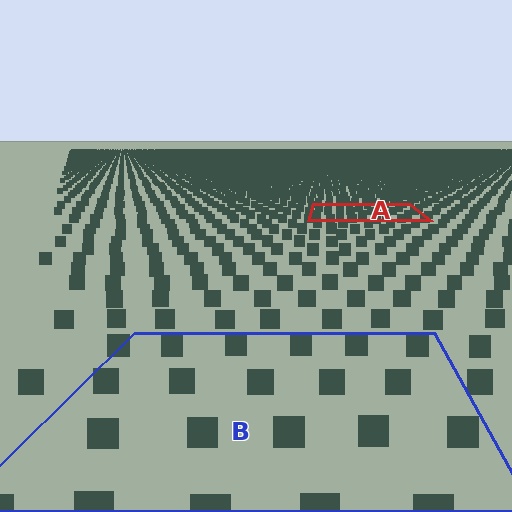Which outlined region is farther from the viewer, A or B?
Region A is farther from the viewer — the texture elements inside it appear smaller and more densely packed.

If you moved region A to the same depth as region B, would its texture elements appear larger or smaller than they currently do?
They would appear larger. At a closer depth, the same texture elements are projected at a bigger on-screen size.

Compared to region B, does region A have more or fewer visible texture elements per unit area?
Region A has more texture elements per unit area — they are packed more densely because it is farther away.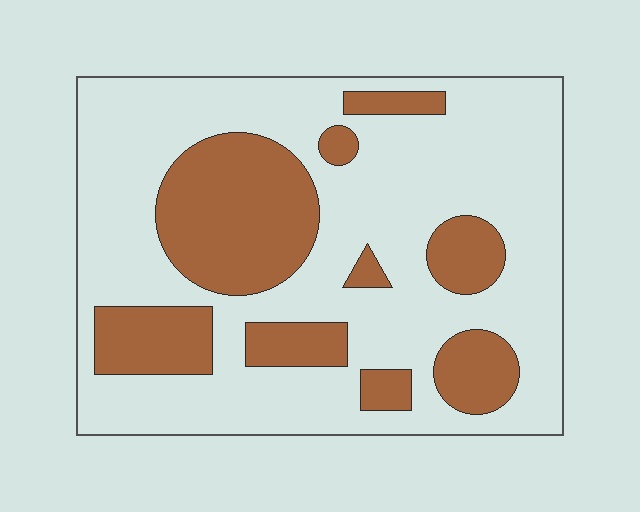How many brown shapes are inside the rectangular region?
9.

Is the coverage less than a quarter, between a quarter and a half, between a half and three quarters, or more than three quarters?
Between a quarter and a half.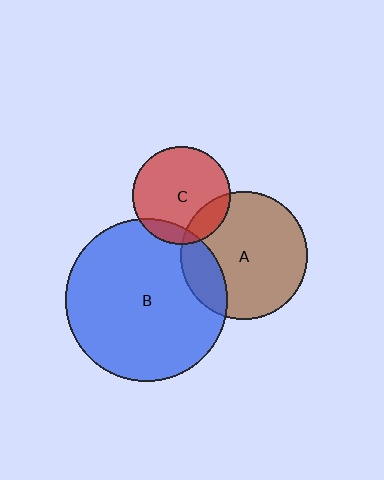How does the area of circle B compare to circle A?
Approximately 1.6 times.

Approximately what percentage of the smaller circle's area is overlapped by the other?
Approximately 10%.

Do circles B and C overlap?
Yes.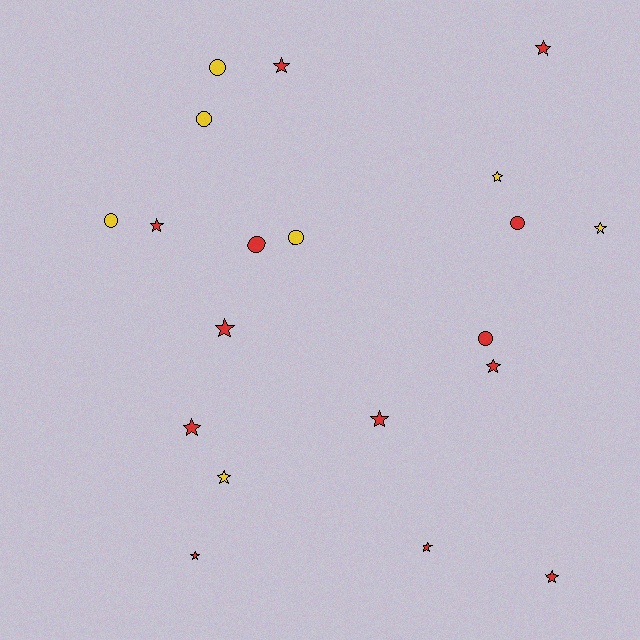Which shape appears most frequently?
Star, with 13 objects.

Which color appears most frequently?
Red, with 13 objects.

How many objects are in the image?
There are 20 objects.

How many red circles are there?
There are 3 red circles.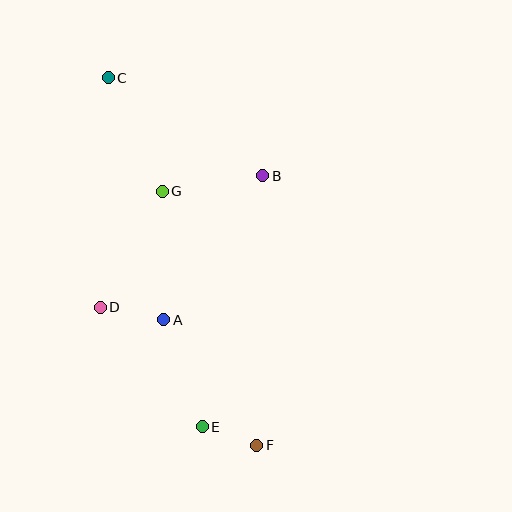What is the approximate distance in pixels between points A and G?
The distance between A and G is approximately 128 pixels.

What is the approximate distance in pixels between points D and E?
The distance between D and E is approximately 157 pixels.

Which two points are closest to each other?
Points E and F are closest to each other.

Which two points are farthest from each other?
Points C and F are farthest from each other.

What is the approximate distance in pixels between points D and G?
The distance between D and G is approximately 131 pixels.